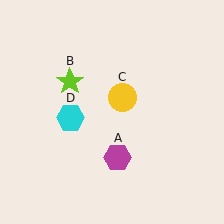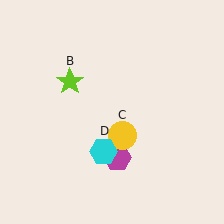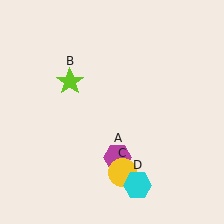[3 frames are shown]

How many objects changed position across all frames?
2 objects changed position: yellow circle (object C), cyan hexagon (object D).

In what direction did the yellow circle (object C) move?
The yellow circle (object C) moved down.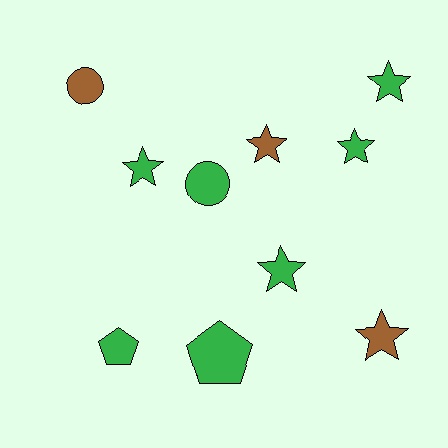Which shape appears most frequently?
Star, with 6 objects.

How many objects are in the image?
There are 10 objects.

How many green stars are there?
There are 4 green stars.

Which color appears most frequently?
Green, with 7 objects.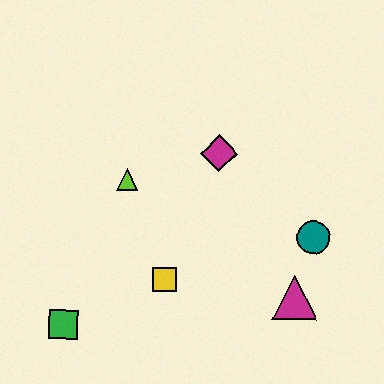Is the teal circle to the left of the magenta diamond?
No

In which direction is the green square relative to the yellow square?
The green square is to the left of the yellow square.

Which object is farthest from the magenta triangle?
The green square is farthest from the magenta triangle.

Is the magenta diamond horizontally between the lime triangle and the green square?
No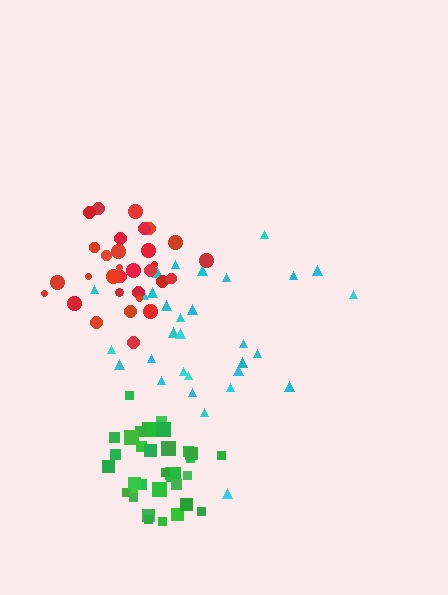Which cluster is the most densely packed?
Green.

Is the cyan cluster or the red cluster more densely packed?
Red.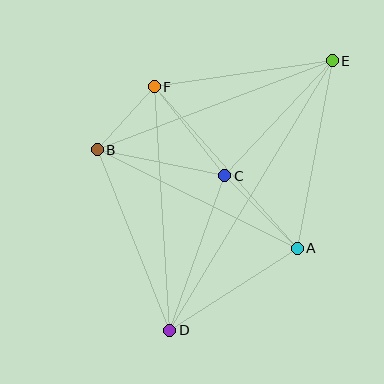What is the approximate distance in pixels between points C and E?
The distance between C and E is approximately 157 pixels.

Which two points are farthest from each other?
Points D and E are farthest from each other.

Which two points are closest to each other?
Points B and F are closest to each other.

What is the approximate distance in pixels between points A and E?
The distance between A and E is approximately 191 pixels.